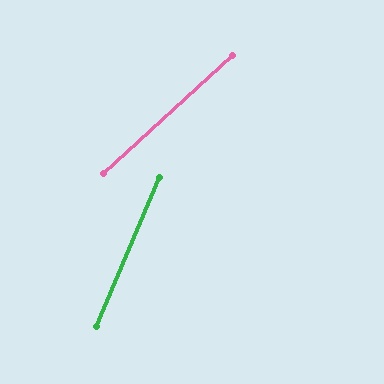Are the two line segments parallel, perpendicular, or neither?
Neither parallel nor perpendicular — they differ by about 25°.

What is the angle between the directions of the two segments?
Approximately 25 degrees.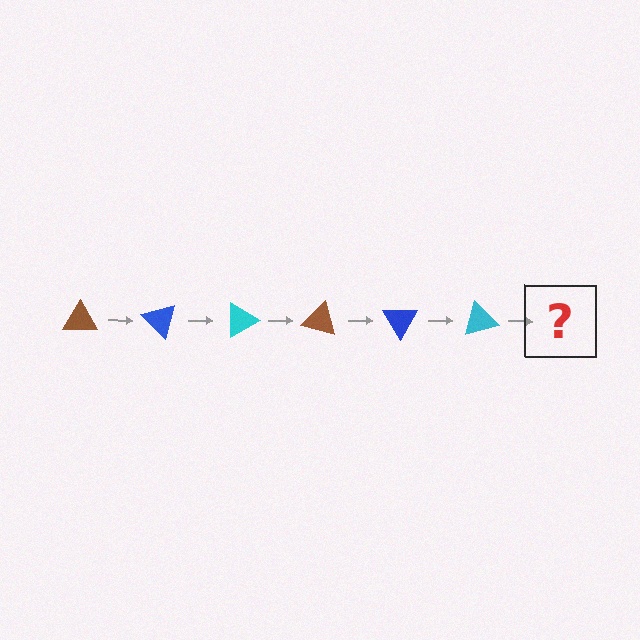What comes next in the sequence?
The next element should be a brown triangle, rotated 270 degrees from the start.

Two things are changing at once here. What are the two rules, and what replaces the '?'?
The two rules are that it rotates 45 degrees each step and the color cycles through brown, blue, and cyan. The '?' should be a brown triangle, rotated 270 degrees from the start.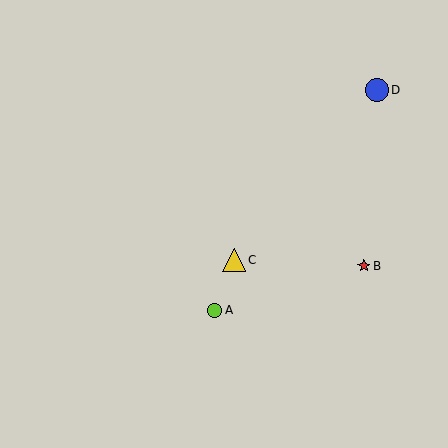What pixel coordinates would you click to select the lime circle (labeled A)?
Click at (215, 310) to select the lime circle A.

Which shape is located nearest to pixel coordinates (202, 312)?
The lime circle (labeled A) at (215, 310) is nearest to that location.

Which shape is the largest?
The blue circle (labeled D) is the largest.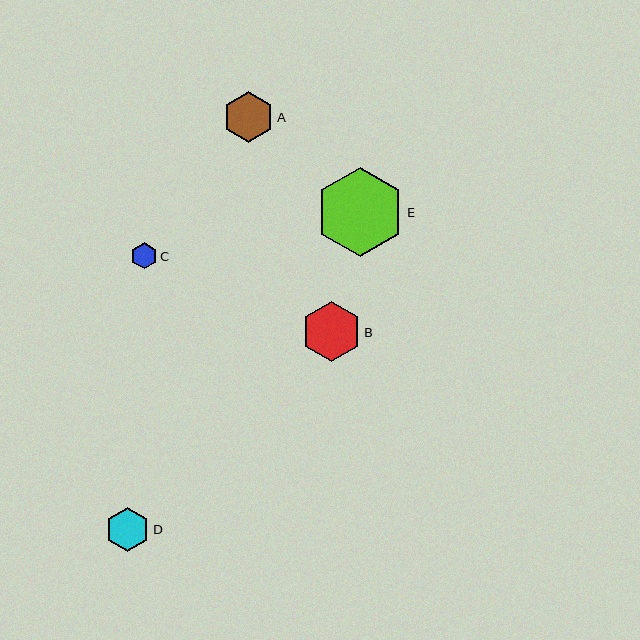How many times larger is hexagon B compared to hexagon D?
Hexagon B is approximately 1.3 times the size of hexagon D.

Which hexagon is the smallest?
Hexagon C is the smallest with a size of approximately 26 pixels.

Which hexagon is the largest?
Hexagon E is the largest with a size of approximately 89 pixels.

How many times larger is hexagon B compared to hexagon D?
Hexagon B is approximately 1.3 times the size of hexagon D.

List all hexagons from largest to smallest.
From largest to smallest: E, B, A, D, C.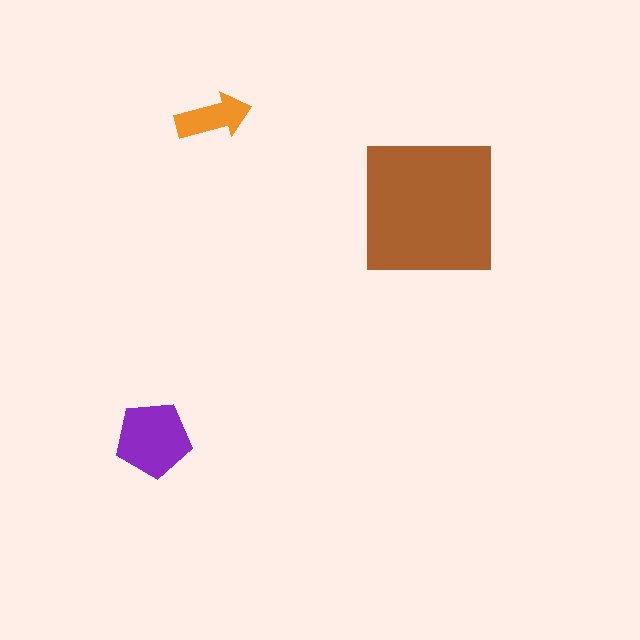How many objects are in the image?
There are 3 objects in the image.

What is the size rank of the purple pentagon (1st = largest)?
2nd.